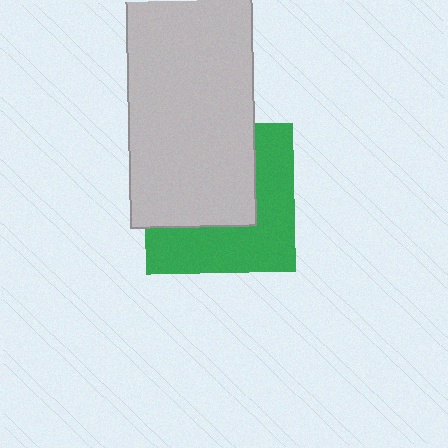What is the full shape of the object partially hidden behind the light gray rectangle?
The partially hidden object is a green square.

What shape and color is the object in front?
The object in front is a light gray rectangle.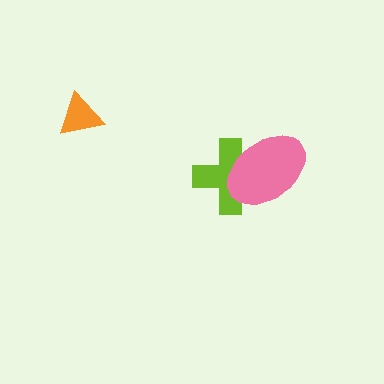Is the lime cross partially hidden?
Yes, it is partially covered by another shape.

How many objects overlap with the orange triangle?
0 objects overlap with the orange triangle.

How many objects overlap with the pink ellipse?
1 object overlaps with the pink ellipse.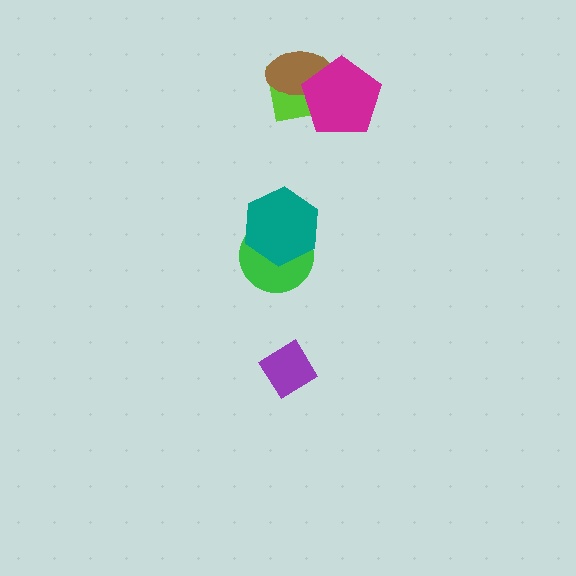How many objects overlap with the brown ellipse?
2 objects overlap with the brown ellipse.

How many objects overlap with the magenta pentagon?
2 objects overlap with the magenta pentagon.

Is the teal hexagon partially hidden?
No, no other shape covers it.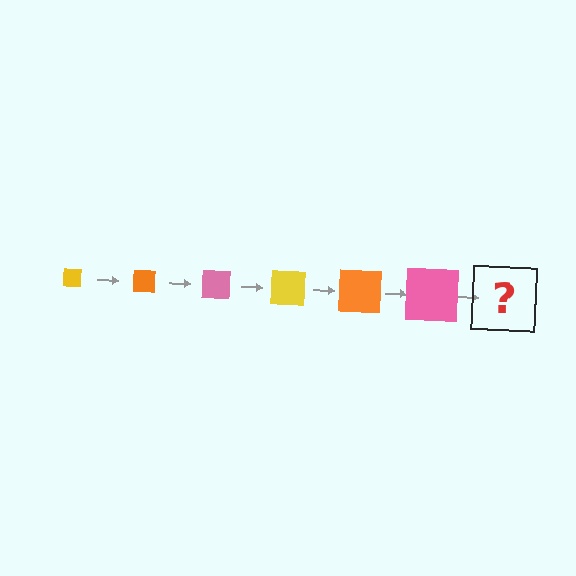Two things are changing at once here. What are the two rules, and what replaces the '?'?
The two rules are that the square grows larger each step and the color cycles through yellow, orange, and pink. The '?' should be a yellow square, larger than the previous one.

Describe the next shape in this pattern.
It should be a yellow square, larger than the previous one.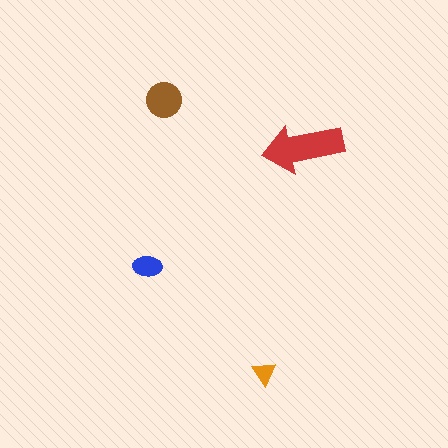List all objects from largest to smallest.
The red arrow, the brown circle, the blue ellipse, the orange triangle.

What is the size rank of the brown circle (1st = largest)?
2nd.